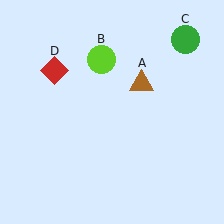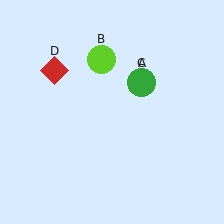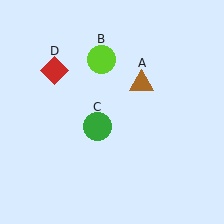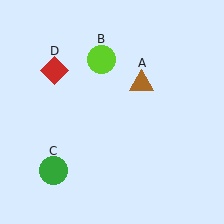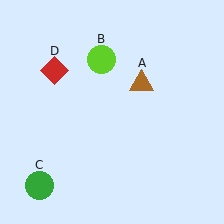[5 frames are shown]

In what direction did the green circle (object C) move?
The green circle (object C) moved down and to the left.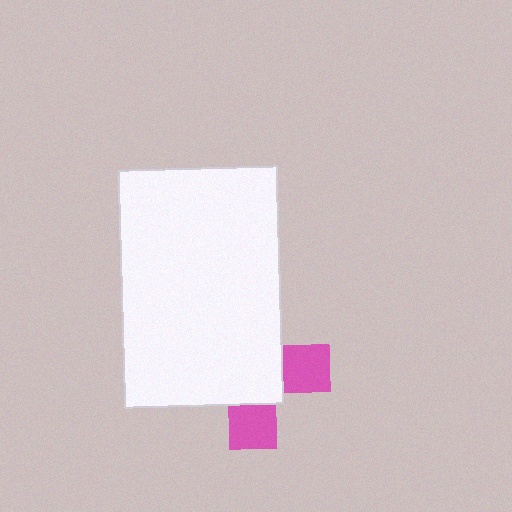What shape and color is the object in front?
The object in front is a white rectangle.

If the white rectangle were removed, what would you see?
You would see the complete pink cross.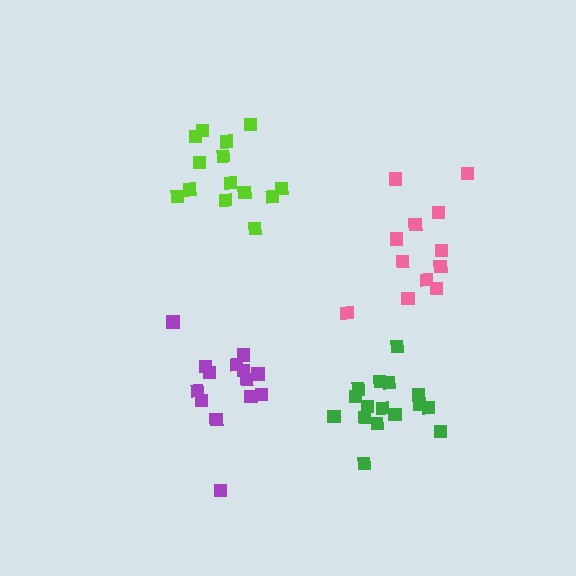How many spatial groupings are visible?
There are 4 spatial groupings.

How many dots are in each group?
Group 1: 16 dots, Group 2: 14 dots, Group 3: 15 dots, Group 4: 12 dots (57 total).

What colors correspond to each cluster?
The clusters are colored: green, lime, purple, pink.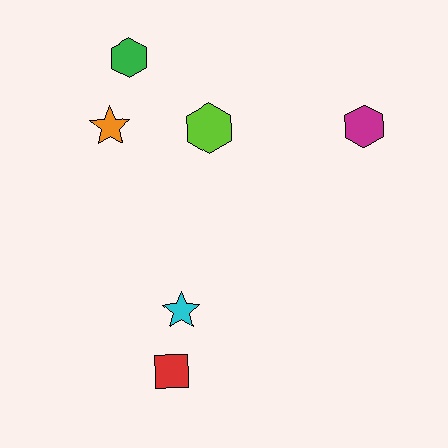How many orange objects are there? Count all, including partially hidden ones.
There is 1 orange object.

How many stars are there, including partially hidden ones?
There are 2 stars.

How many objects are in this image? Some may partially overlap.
There are 6 objects.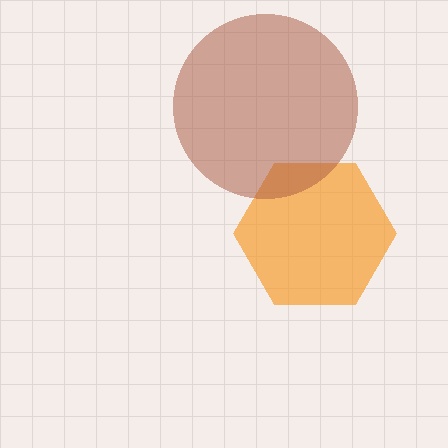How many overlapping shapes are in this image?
There are 2 overlapping shapes in the image.